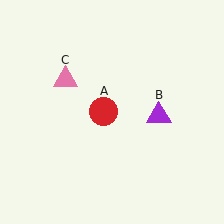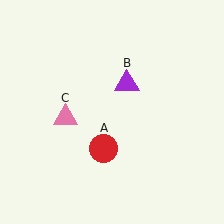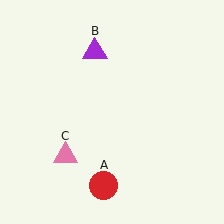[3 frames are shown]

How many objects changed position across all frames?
3 objects changed position: red circle (object A), purple triangle (object B), pink triangle (object C).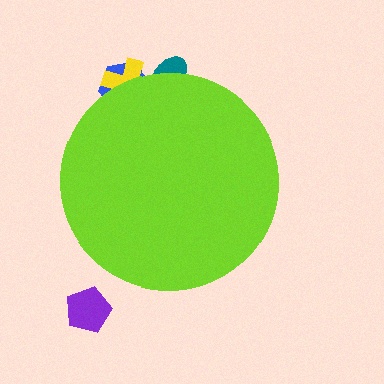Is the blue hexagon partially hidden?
Yes, the blue hexagon is partially hidden behind the lime circle.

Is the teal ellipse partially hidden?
Yes, the teal ellipse is partially hidden behind the lime circle.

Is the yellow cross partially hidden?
Yes, the yellow cross is partially hidden behind the lime circle.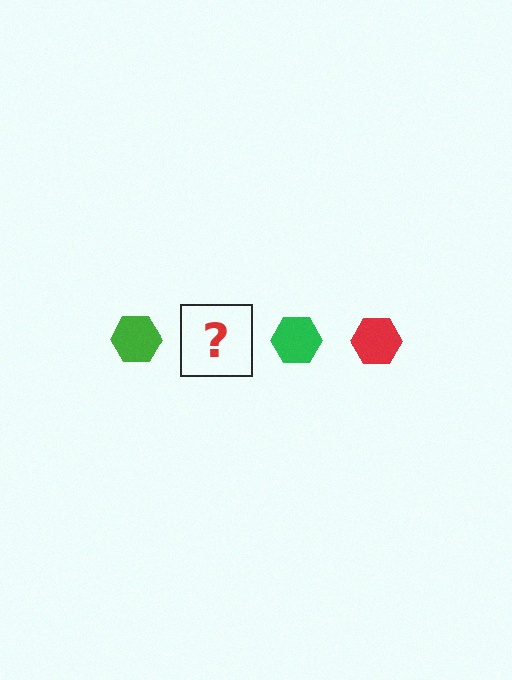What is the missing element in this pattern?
The missing element is a red hexagon.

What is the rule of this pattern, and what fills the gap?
The rule is that the pattern cycles through green, red hexagons. The gap should be filled with a red hexagon.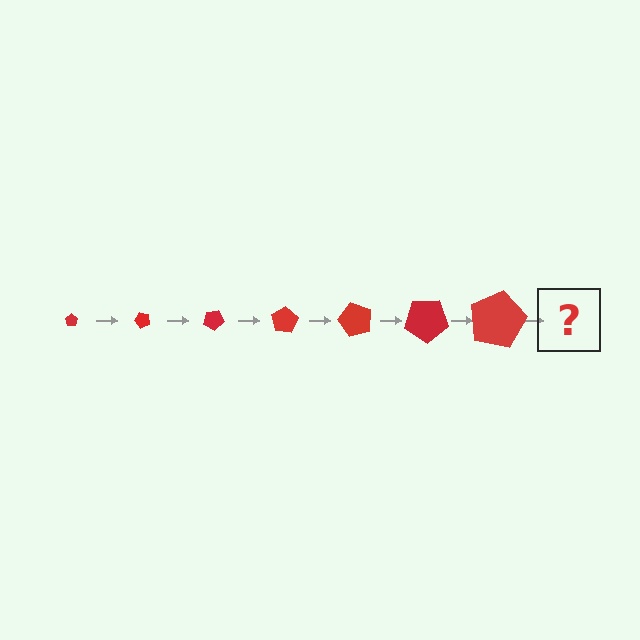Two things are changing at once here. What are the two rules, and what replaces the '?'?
The two rules are that the pentagon grows larger each step and it rotates 50 degrees each step. The '?' should be a pentagon, larger than the previous one and rotated 350 degrees from the start.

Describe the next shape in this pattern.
It should be a pentagon, larger than the previous one and rotated 350 degrees from the start.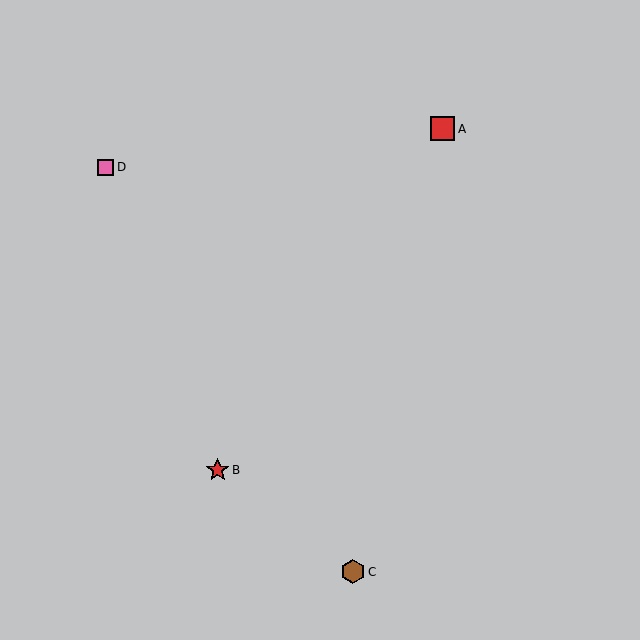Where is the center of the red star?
The center of the red star is at (218, 470).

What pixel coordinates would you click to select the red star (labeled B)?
Click at (218, 470) to select the red star B.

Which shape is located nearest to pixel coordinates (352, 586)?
The brown hexagon (labeled C) at (353, 572) is nearest to that location.